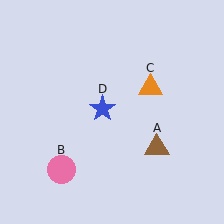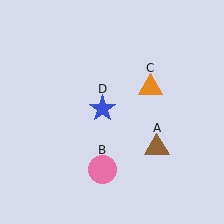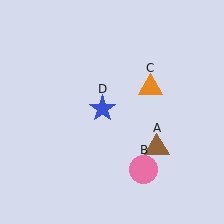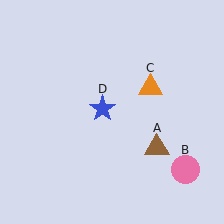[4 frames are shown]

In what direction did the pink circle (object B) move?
The pink circle (object B) moved right.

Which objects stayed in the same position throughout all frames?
Brown triangle (object A) and orange triangle (object C) and blue star (object D) remained stationary.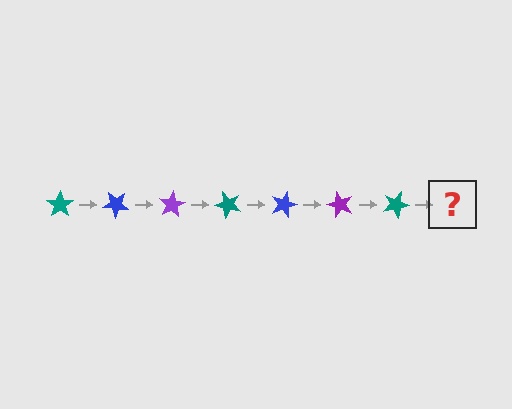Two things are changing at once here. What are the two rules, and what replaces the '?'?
The two rules are that it rotates 40 degrees each step and the color cycles through teal, blue, and purple. The '?' should be a blue star, rotated 280 degrees from the start.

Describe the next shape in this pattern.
It should be a blue star, rotated 280 degrees from the start.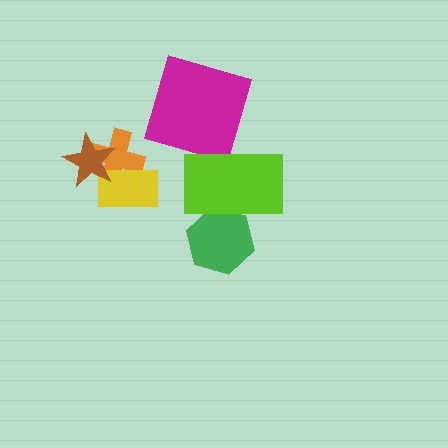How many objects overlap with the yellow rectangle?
2 objects overlap with the yellow rectangle.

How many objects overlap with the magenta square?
1 object overlaps with the magenta square.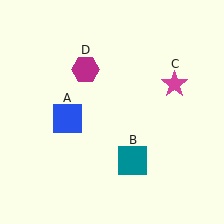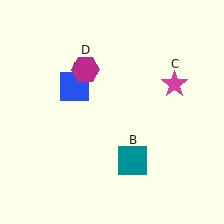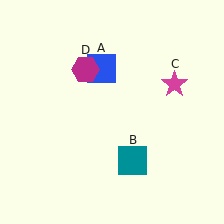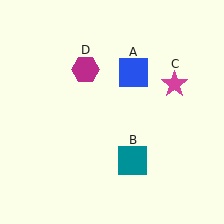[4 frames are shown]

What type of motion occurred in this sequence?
The blue square (object A) rotated clockwise around the center of the scene.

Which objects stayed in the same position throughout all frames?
Teal square (object B) and magenta star (object C) and magenta hexagon (object D) remained stationary.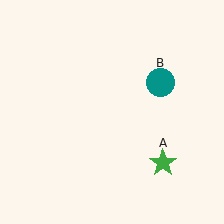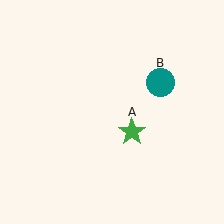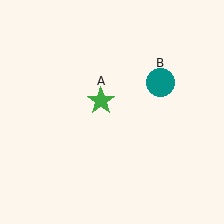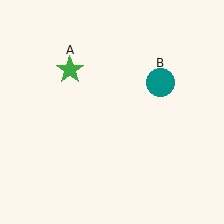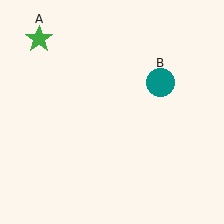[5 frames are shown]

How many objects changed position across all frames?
1 object changed position: green star (object A).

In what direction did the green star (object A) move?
The green star (object A) moved up and to the left.